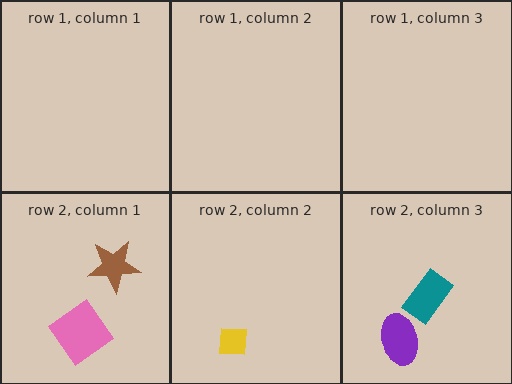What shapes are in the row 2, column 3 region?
The purple ellipse, the teal rectangle.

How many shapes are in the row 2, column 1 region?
2.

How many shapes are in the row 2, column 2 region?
1.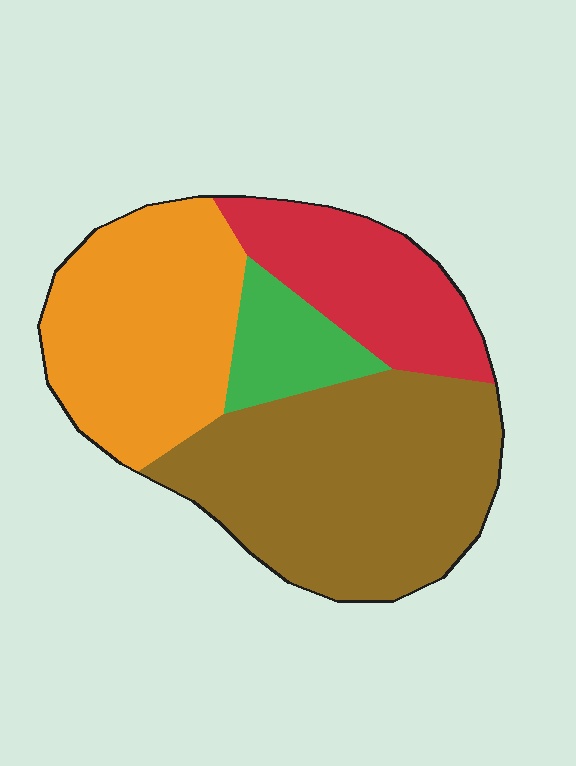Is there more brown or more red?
Brown.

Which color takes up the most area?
Brown, at roughly 40%.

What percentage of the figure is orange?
Orange covers 30% of the figure.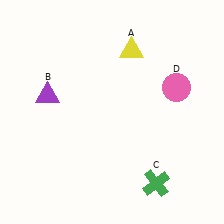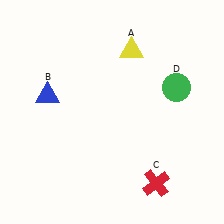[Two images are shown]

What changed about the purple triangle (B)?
In Image 1, B is purple. In Image 2, it changed to blue.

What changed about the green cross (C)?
In Image 1, C is green. In Image 2, it changed to red.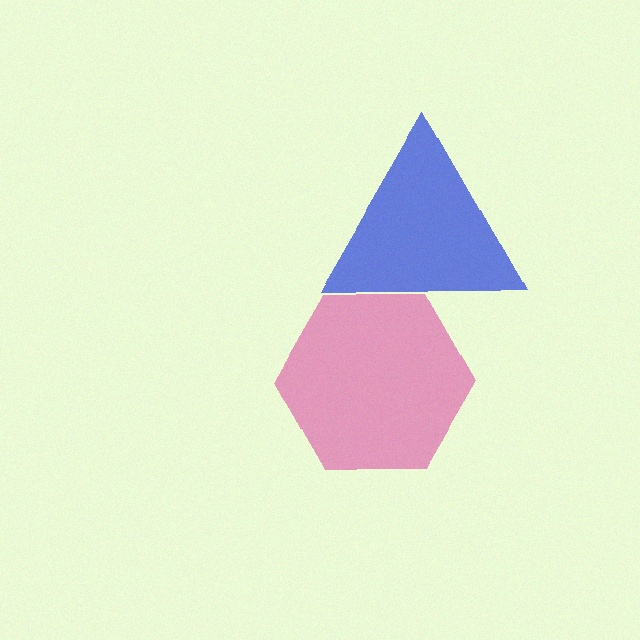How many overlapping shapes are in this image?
There are 2 overlapping shapes in the image.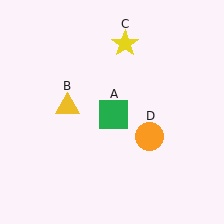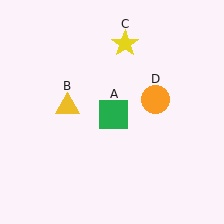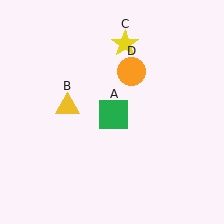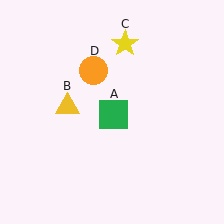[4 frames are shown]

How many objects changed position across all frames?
1 object changed position: orange circle (object D).